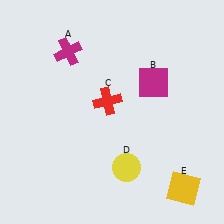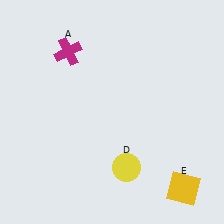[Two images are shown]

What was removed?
The magenta square (B), the red cross (C) were removed in Image 2.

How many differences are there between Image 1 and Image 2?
There are 2 differences between the two images.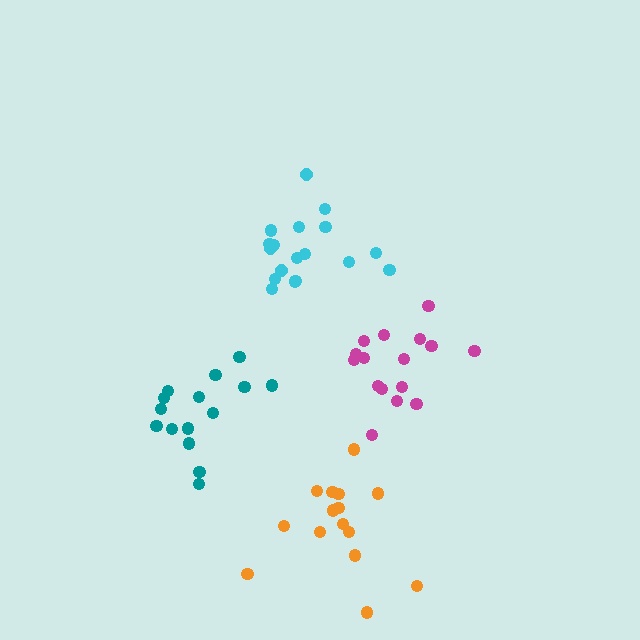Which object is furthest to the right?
The magenta cluster is rightmost.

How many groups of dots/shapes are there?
There are 4 groups.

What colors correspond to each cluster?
The clusters are colored: magenta, teal, cyan, orange.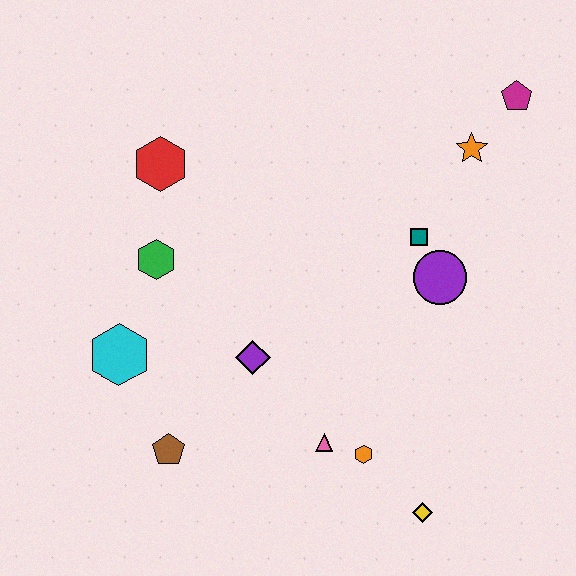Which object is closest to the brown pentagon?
The cyan hexagon is closest to the brown pentagon.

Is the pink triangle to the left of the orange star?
Yes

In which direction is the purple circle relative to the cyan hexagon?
The purple circle is to the right of the cyan hexagon.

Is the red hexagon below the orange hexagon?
No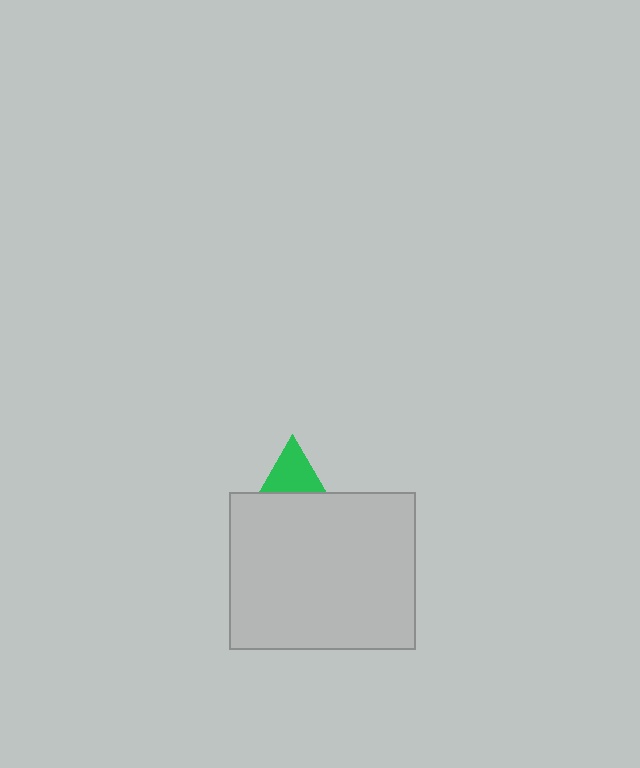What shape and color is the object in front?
The object in front is a light gray rectangle.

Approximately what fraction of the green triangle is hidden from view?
Roughly 55% of the green triangle is hidden behind the light gray rectangle.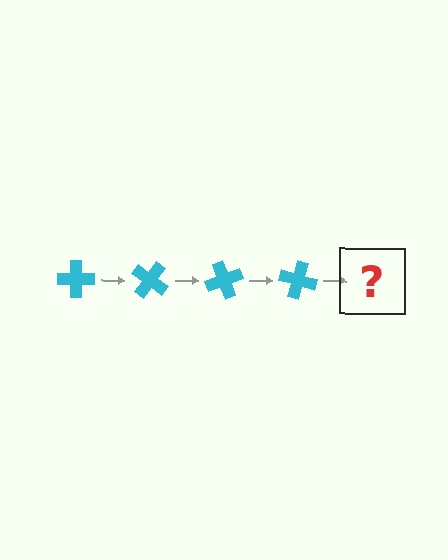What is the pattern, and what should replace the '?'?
The pattern is that the cross rotates 35 degrees each step. The '?' should be a cyan cross rotated 140 degrees.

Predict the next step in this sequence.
The next step is a cyan cross rotated 140 degrees.